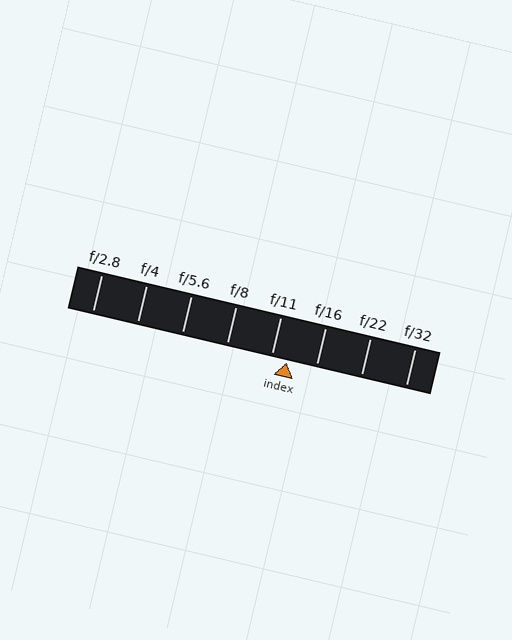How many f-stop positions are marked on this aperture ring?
There are 8 f-stop positions marked.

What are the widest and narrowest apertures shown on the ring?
The widest aperture shown is f/2.8 and the narrowest is f/32.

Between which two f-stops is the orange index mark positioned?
The index mark is between f/11 and f/16.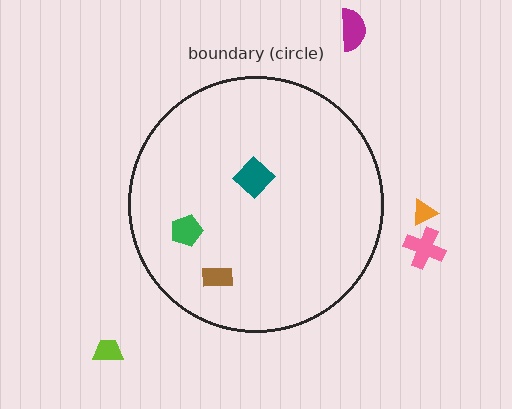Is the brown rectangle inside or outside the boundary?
Inside.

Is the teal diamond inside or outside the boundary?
Inside.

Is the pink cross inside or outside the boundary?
Outside.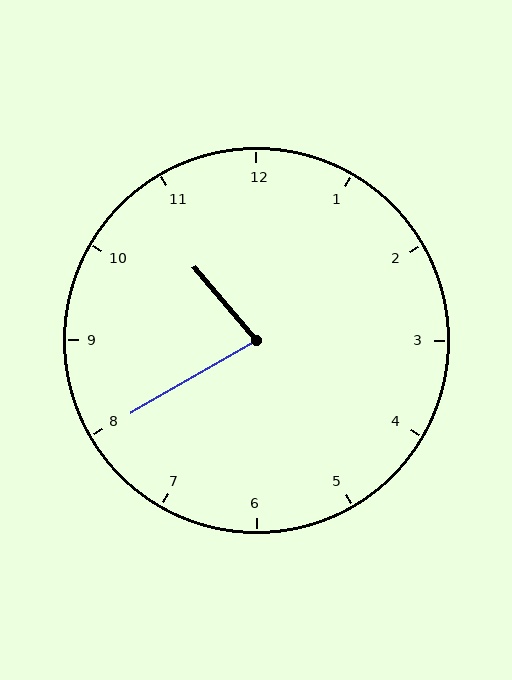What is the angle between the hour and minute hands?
Approximately 80 degrees.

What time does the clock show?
10:40.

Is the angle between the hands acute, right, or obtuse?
It is acute.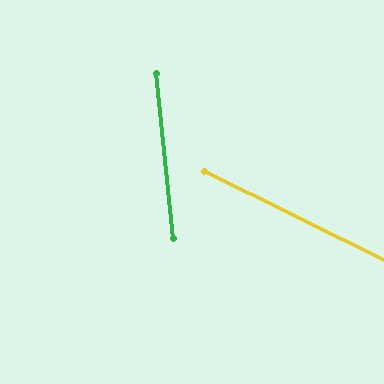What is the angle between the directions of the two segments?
Approximately 58 degrees.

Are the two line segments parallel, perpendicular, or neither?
Neither parallel nor perpendicular — they differ by about 58°.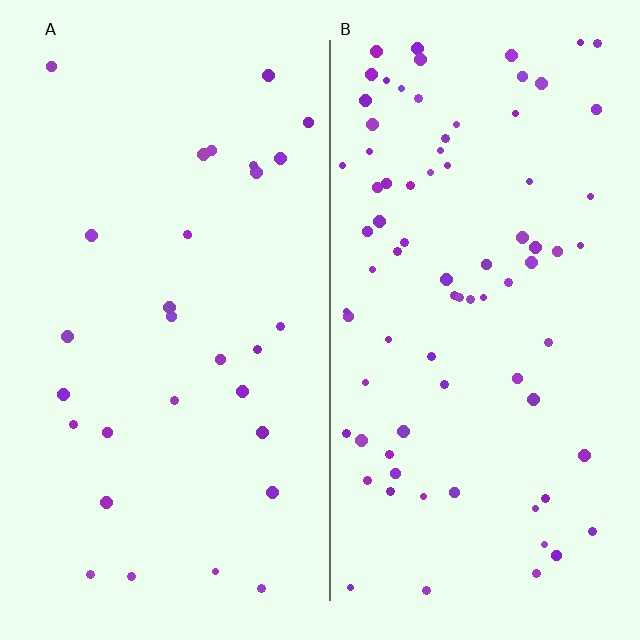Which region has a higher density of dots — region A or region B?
B (the right).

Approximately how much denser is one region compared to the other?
Approximately 2.7× — region B over region A.